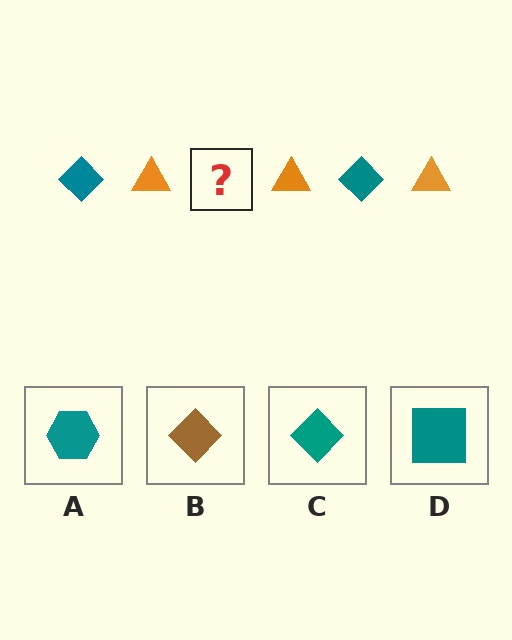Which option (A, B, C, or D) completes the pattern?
C.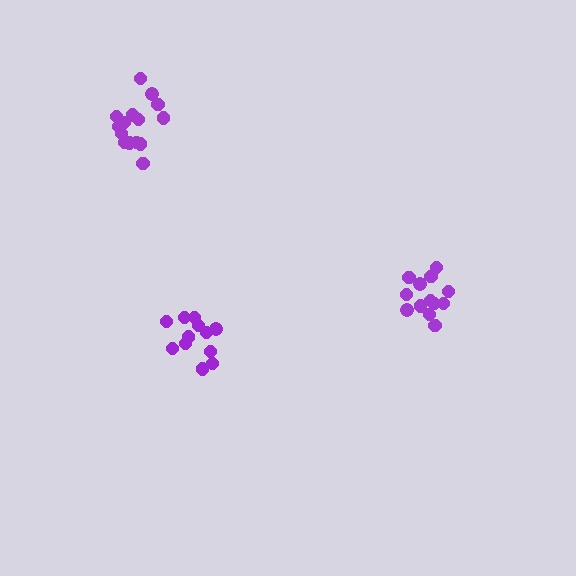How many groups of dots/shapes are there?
There are 3 groups.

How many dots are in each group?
Group 1: 13 dots, Group 2: 12 dots, Group 3: 15 dots (40 total).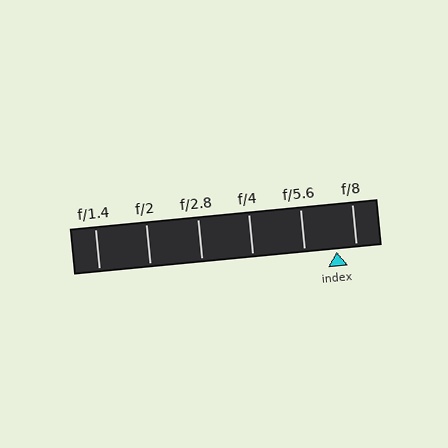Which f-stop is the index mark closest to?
The index mark is closest to f/8.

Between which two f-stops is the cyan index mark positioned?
The index mark is between f/5.6 and f/8.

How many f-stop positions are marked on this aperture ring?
There are 6 f-stop positions marked.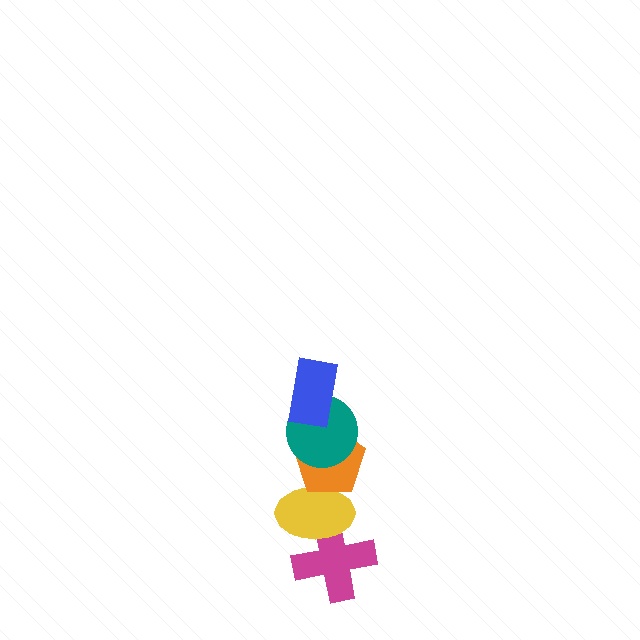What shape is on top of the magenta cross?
The yellow ellipse is on top of the magenta cross.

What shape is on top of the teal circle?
The blue rectangle is on top of the teal circle.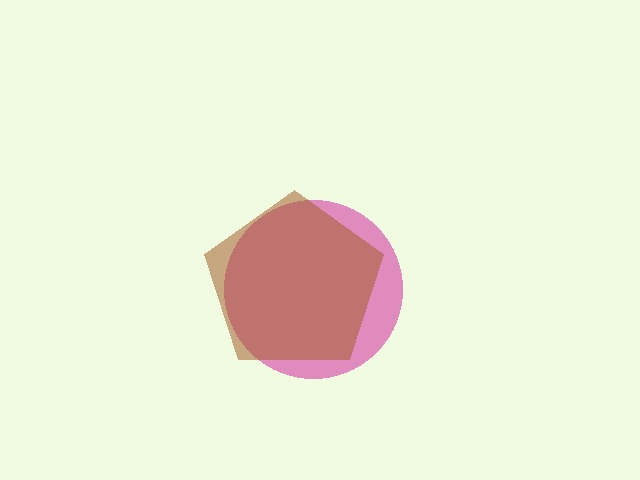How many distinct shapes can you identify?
There are 2 distinct shapes: a magenta circle, a brown pentagon.